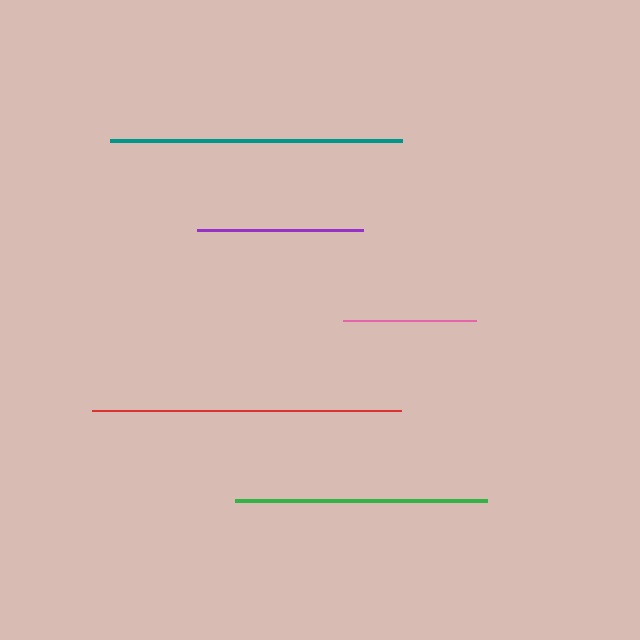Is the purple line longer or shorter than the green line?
The green line is longer than the purple line.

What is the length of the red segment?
The red segment is approximately 309 pixels long.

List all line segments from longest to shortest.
From longest to shortest: red, teal, green, purple, pink.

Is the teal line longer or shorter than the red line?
The red line is longer than the teal line.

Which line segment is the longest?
The red line is the longest at approximately 309 pixels.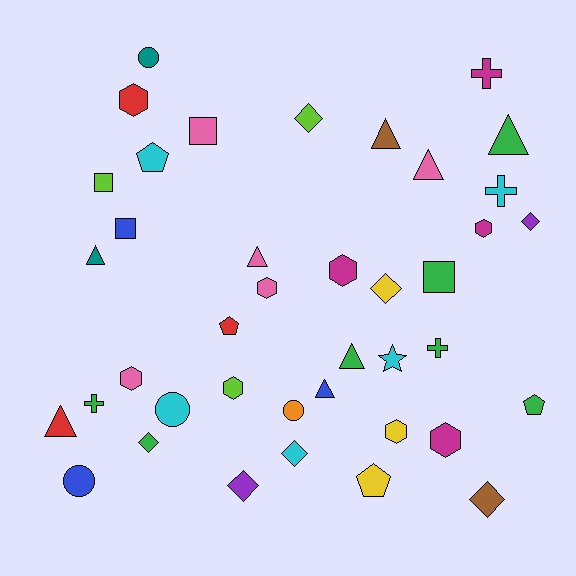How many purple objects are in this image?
There are 2 purple objects.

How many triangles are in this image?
There are 8 triangles.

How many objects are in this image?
There are 40 objects.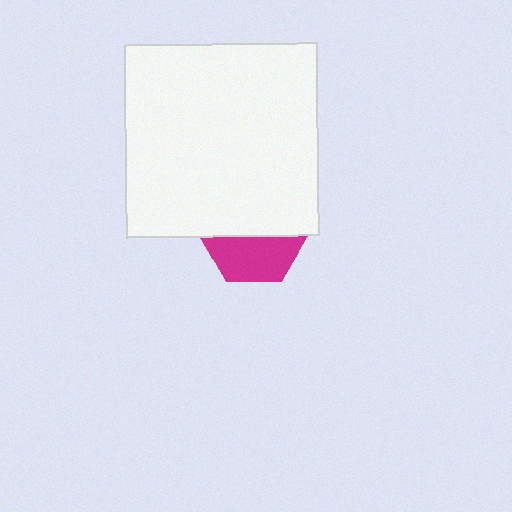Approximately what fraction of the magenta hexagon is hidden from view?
Roughly 55% of the magenta hexagon is hidden behind the white square.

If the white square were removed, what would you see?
You would see the complete magenta hexagon.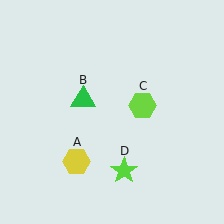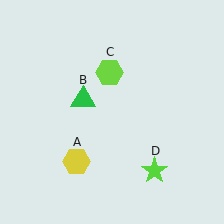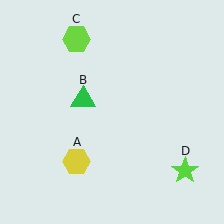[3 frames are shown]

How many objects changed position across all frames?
2 objects changed position: lime hexagon (object C), lime star (object D).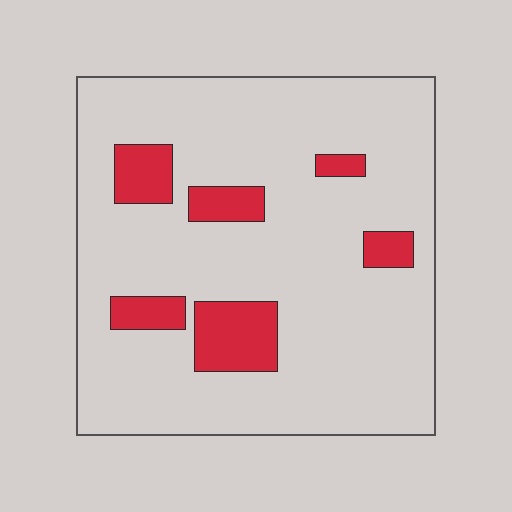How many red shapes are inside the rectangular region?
6.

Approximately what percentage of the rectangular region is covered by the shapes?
Approximately 15%.